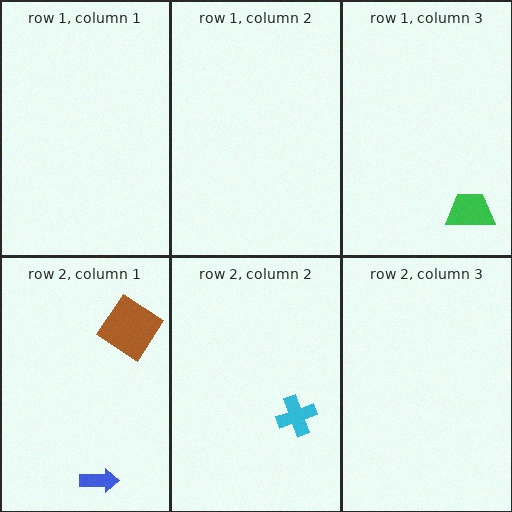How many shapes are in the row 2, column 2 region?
1.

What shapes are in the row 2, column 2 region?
The cyan cross.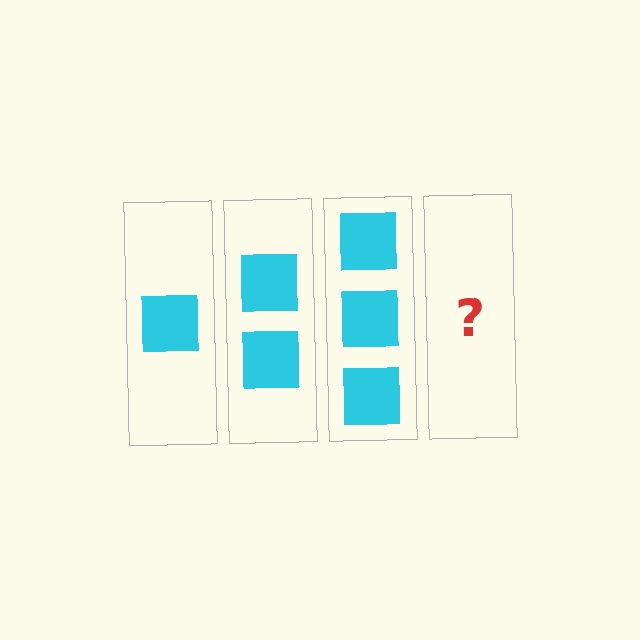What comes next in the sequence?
The next element should be 4 squares.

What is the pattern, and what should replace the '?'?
The pattern is that each step adds one more square. The '?' should be 4 squares.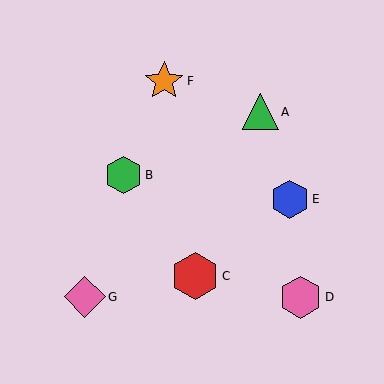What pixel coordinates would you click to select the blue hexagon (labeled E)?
Click at (290, 199) to select the blue hexagon E.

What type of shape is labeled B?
Shape B is a green hexagon.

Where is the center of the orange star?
The center of the orange star is at (164, 81).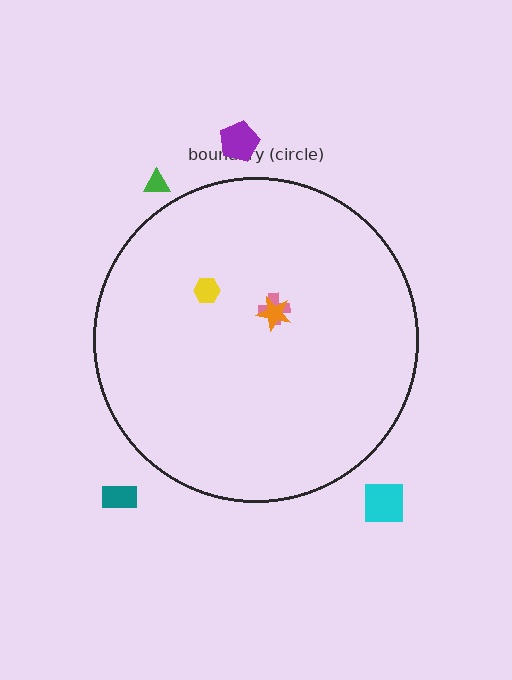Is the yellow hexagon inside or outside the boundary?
Inside.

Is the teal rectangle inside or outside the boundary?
Outside.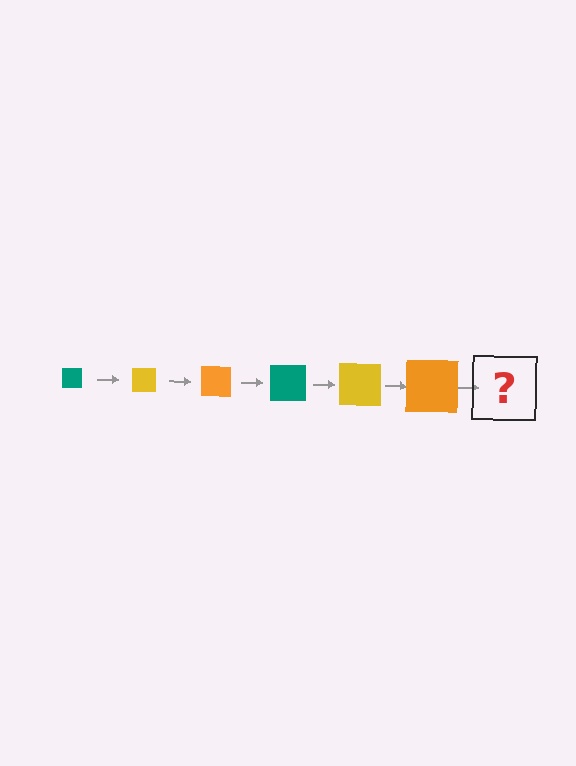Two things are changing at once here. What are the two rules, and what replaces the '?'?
The two rules are that the square grows larger each step and the color cycles through teal, yellow, and orange. The '?' should be a teal square, larger than the previous one.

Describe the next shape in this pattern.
It should be a teal square, larger than the previous one.